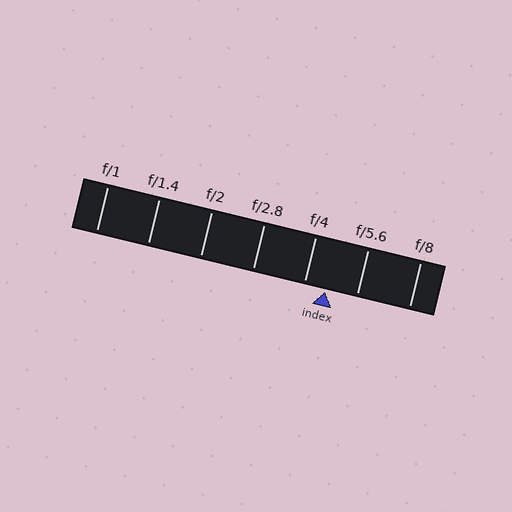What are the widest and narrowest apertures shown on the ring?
The widest aperture shown is f/1 and the narrowest is f/8.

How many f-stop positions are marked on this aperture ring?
There are 7 f-stop positions marked.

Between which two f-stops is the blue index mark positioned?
The index mark is between f/4 and f/5.6.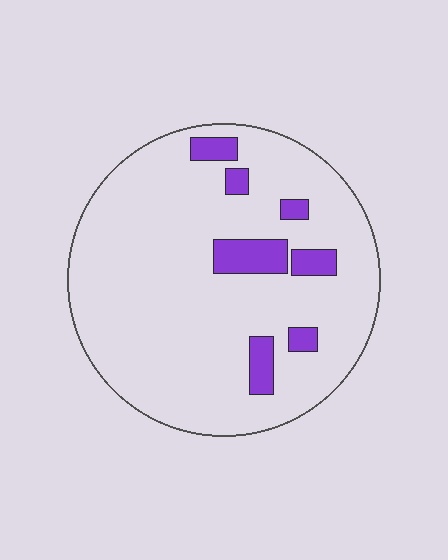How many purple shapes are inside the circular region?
7.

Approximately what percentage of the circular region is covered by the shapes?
Approximately 10%.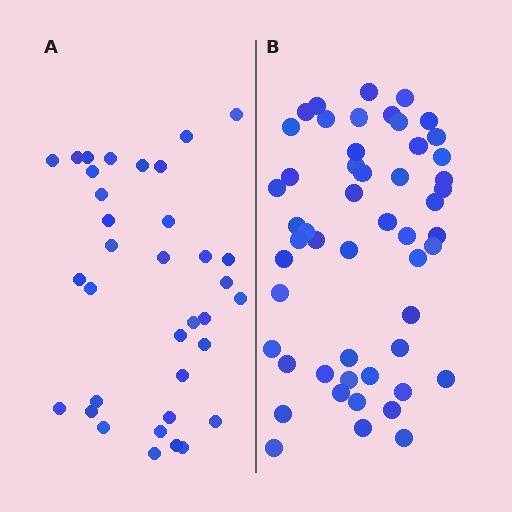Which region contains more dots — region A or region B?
Region B (the right region) has more dots.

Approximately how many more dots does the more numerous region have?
Region B has approximately 15 more dots than region A.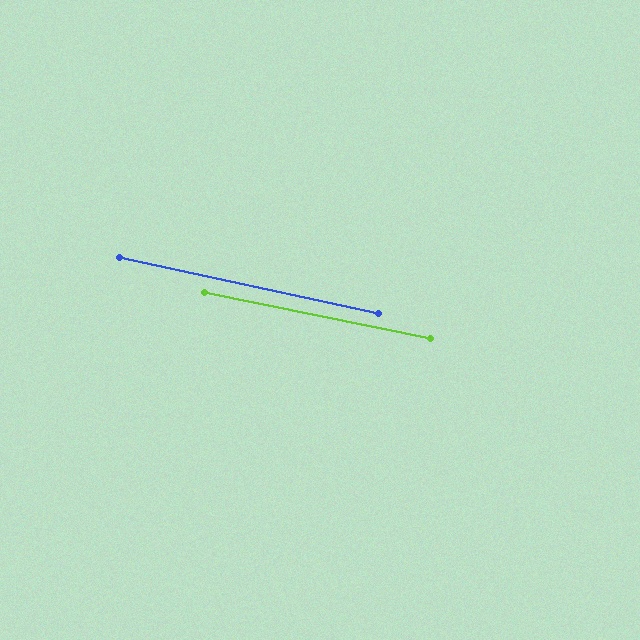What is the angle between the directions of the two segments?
Approximately 1 degree.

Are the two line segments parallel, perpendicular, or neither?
Parallel — their directions differ by only 0.7°.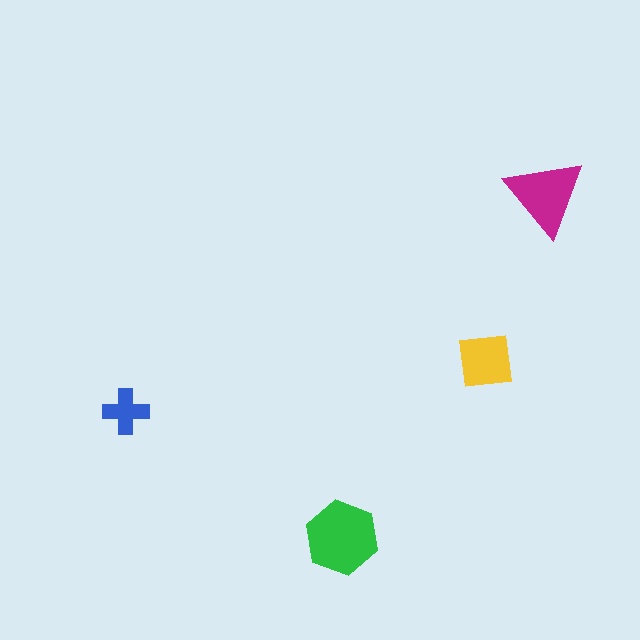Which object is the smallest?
The blue cross.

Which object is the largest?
The green hexagon.